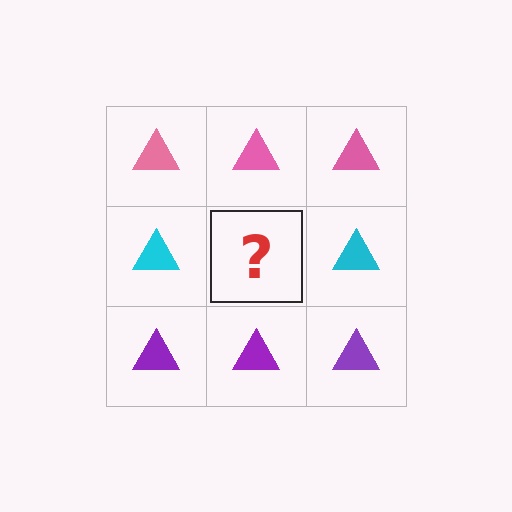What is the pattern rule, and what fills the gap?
The rule is that each row has a consistent color. The gap should be filled with a cyan triangle.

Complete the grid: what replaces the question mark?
The question mark should be replaced with a cyan triangle.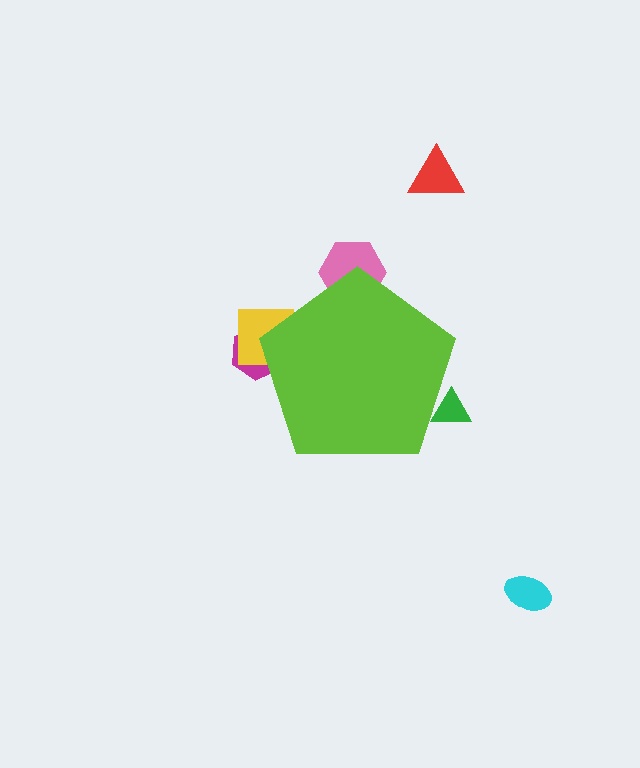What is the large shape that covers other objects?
A lime pentagon.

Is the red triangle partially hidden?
No, the red triangle is fully visible.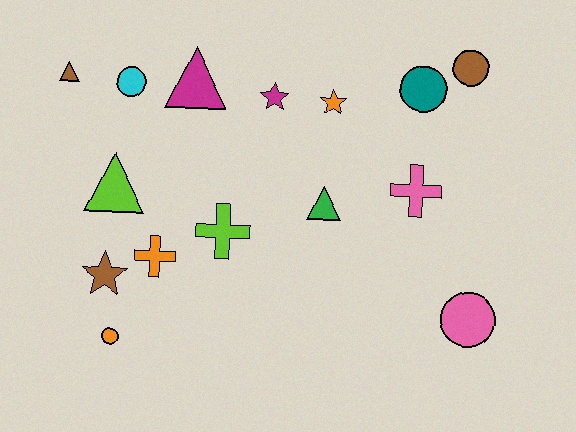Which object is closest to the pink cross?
The green triangle is closest to the pink cross.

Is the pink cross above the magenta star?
No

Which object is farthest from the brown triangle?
The pink circle is farthest from the brown triangle.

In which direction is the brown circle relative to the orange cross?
The brown circle is to the right of the orange cross.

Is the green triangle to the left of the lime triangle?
No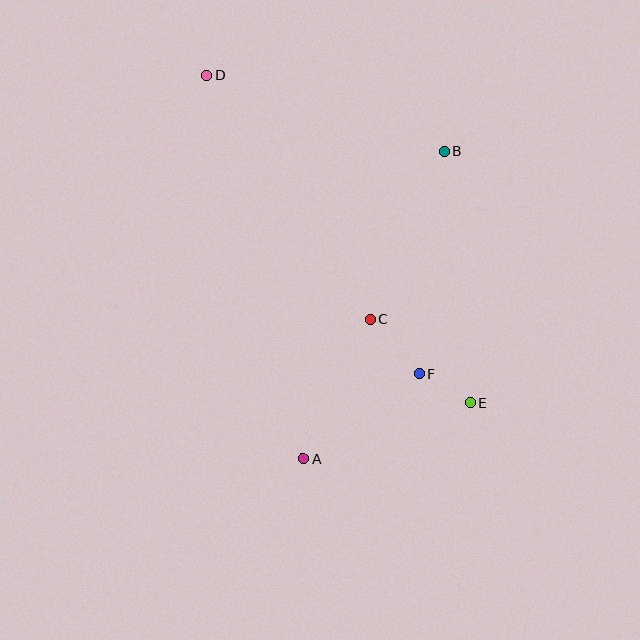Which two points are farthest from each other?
Points D and E are farthest from each other.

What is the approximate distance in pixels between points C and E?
The distance between C and E is approximately 131 pixels.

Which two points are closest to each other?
Points E and F are closest to each other.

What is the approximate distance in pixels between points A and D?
The distance between A and D is approximately 395 pixels.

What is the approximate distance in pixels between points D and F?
The distance between D and F is approximately 366 pixels.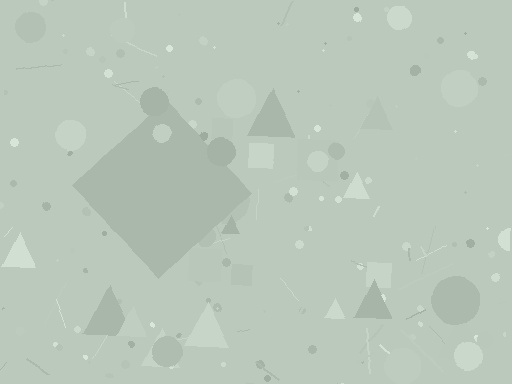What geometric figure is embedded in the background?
A diamond is embedded in the background.